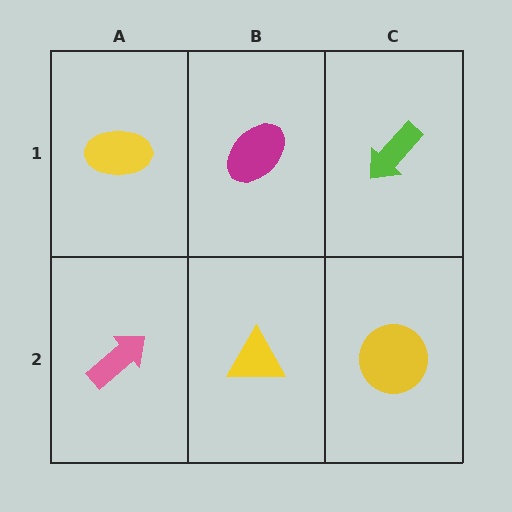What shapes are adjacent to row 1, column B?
A yellow triangle (row 2, column B), a yellow ellipse (row 1, column A), a lime arrow (row 1, column C).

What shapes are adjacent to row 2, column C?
A lime arrow (row 1, column C), a yellow triangle (row 2, column B).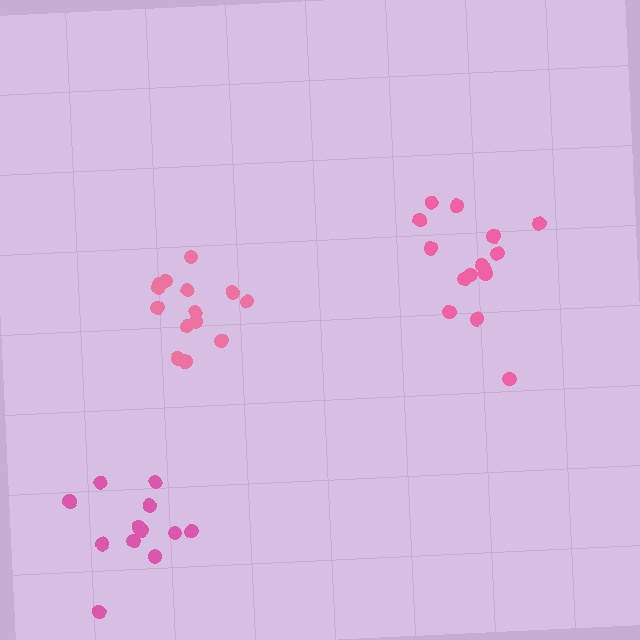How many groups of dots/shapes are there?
There are 3 groups.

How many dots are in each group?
Group 1: 14 dots, Group 2: 15 dots, Group 3: 12 dots (41 total).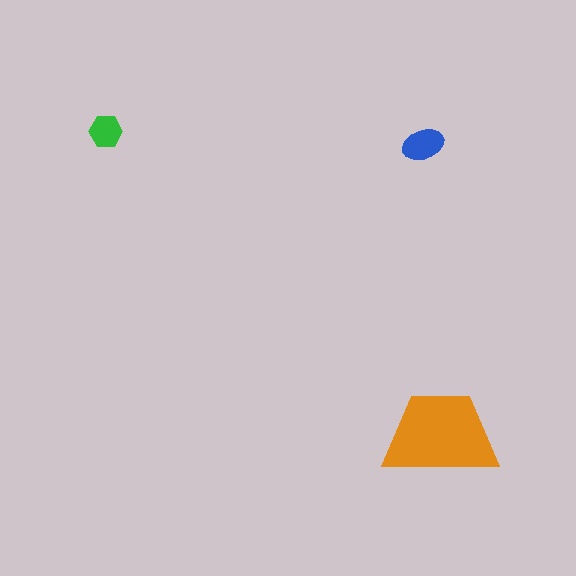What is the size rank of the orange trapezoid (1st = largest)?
1st.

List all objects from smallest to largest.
The green hexagon, the blue ellipse, the orange trapezoid.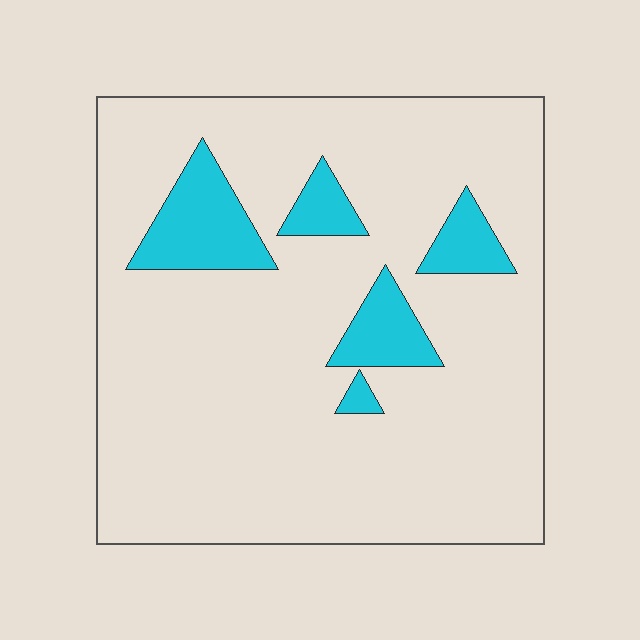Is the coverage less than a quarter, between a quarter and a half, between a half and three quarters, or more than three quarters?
Less than a quarter.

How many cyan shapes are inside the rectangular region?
5.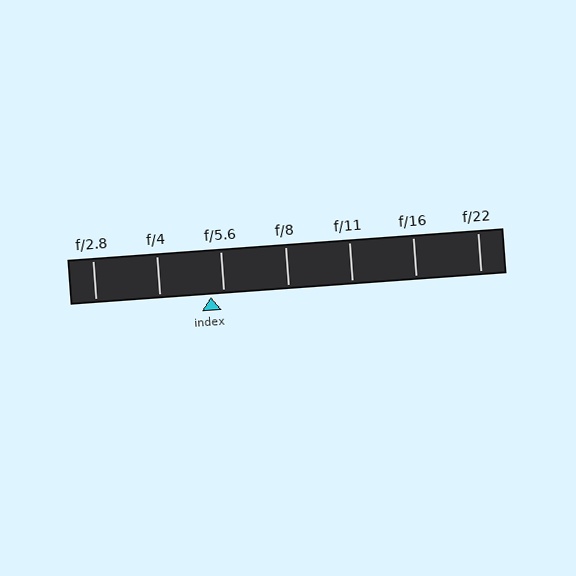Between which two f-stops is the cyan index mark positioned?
The index mark is between f/4 and f/5.6.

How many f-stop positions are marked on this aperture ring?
There are 7 f-stop positions marked.